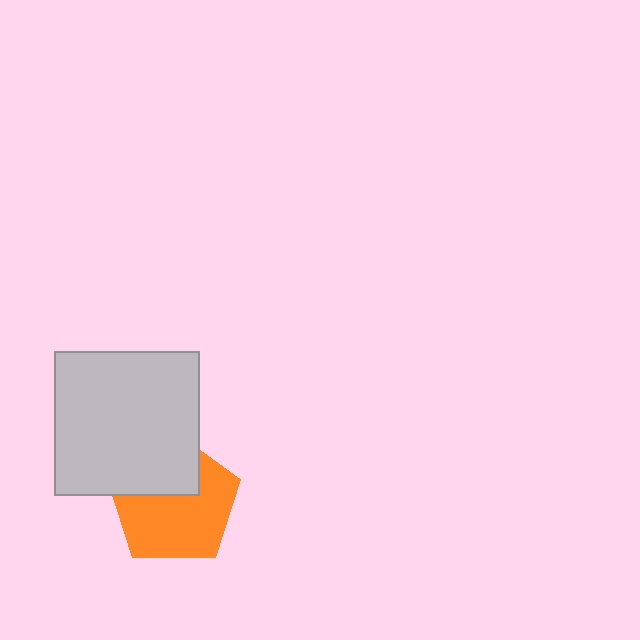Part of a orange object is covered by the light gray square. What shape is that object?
It is a pentagon.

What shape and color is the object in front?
The object in front is a light gray square.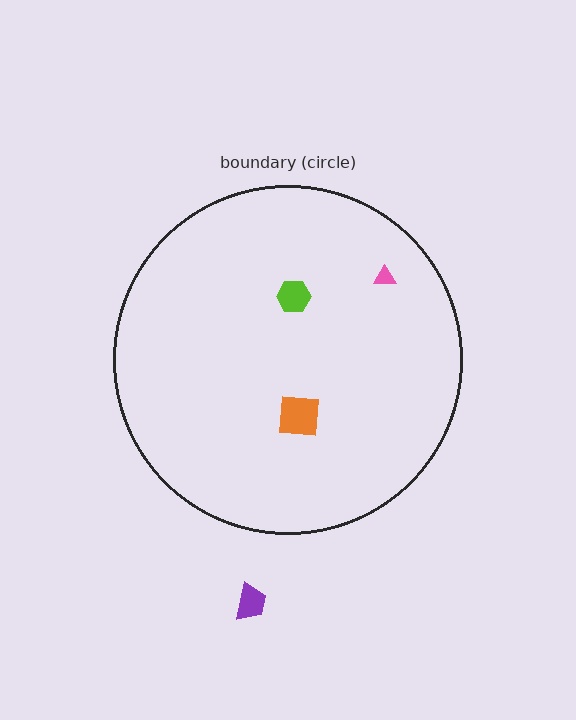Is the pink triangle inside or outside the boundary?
Inside.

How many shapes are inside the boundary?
3 inside, 1 outside.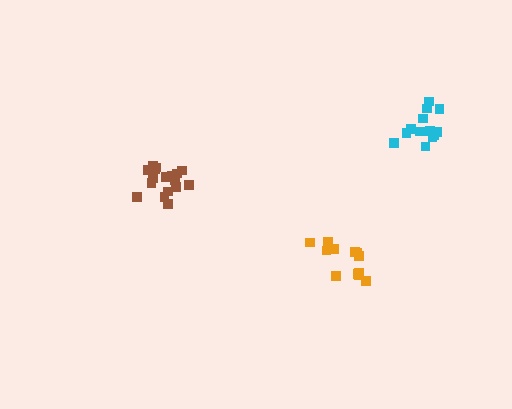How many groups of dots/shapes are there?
There are 3 groups.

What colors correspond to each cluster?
The clusters are colored: brown, orange, cyan.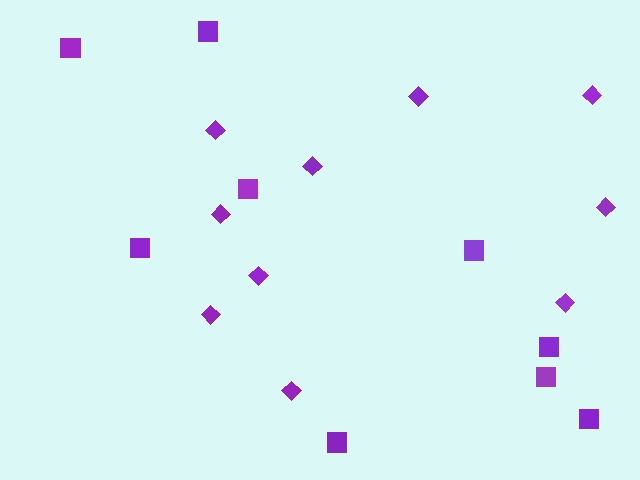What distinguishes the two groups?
There are 2 groups: one group of diamonds (10) and one group of squares (9).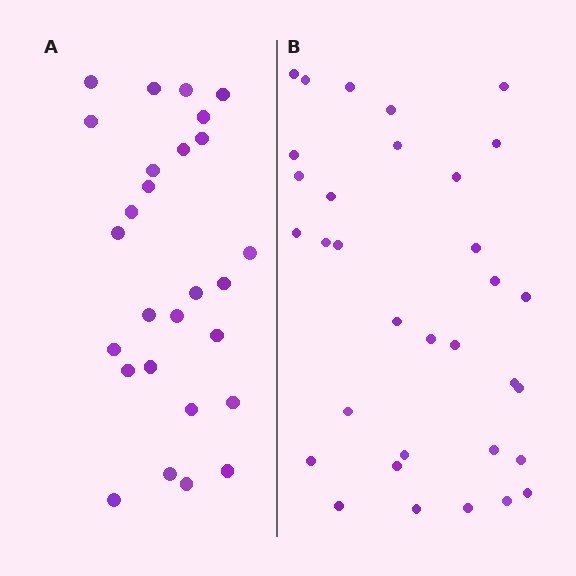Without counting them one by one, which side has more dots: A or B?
Region B (the right region) has more dots.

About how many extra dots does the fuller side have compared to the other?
Region B has about 6 more dots than region A.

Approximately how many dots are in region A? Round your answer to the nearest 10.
About 30 dots. (The exact count is 27, which rounds to 30.)